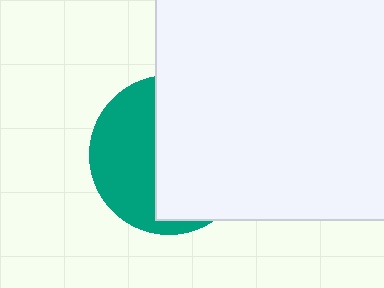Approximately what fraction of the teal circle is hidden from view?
Roughly 58% of the teal circle is hidden behind the white rectangle.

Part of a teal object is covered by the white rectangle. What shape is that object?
It is a circle.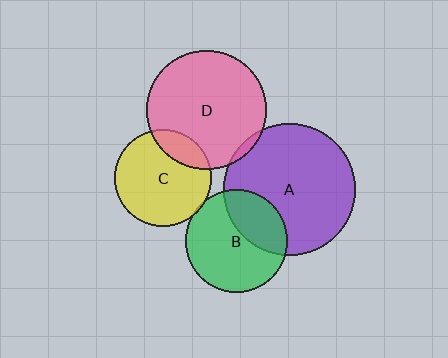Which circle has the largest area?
Circle A (purple).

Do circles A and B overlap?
Yes.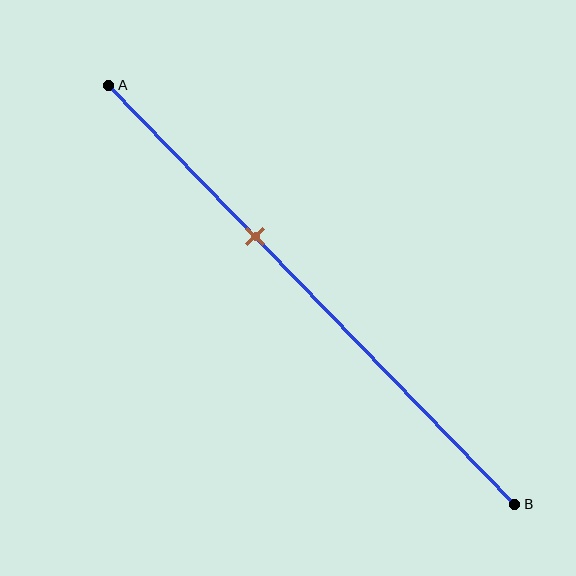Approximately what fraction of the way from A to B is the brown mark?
The brown mark is approximately 35% of the way from A to B.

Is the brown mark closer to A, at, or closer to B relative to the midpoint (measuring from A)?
The brown mark is closer to point A than the midpoint of segment AB.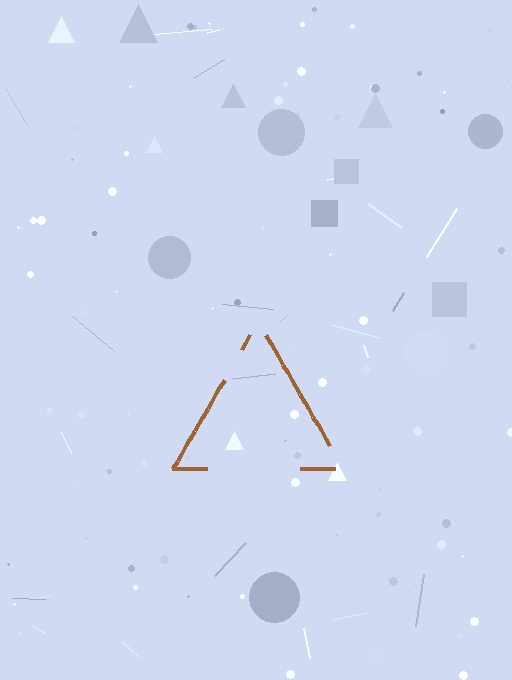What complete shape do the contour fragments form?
The contour fragments form a triangle.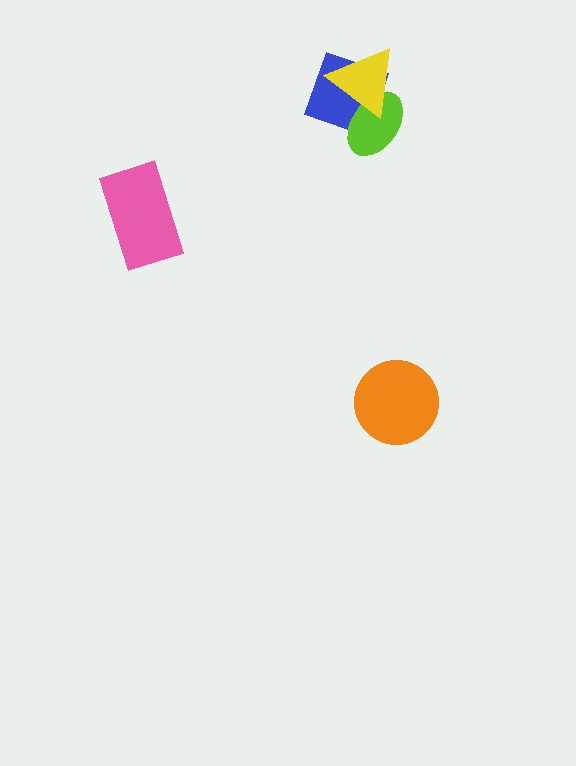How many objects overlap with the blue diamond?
2 objects overlap with the blue diamond.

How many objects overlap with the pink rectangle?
0 objects overlap with the pink rectangle.